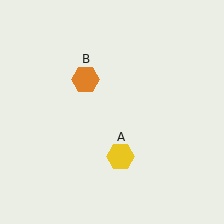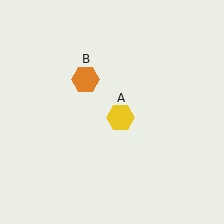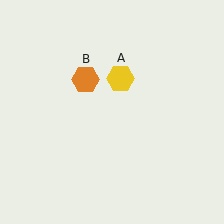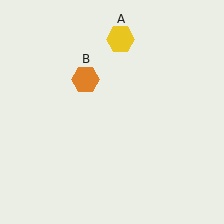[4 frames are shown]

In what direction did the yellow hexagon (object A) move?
The yellow hexagon (object A) moved up.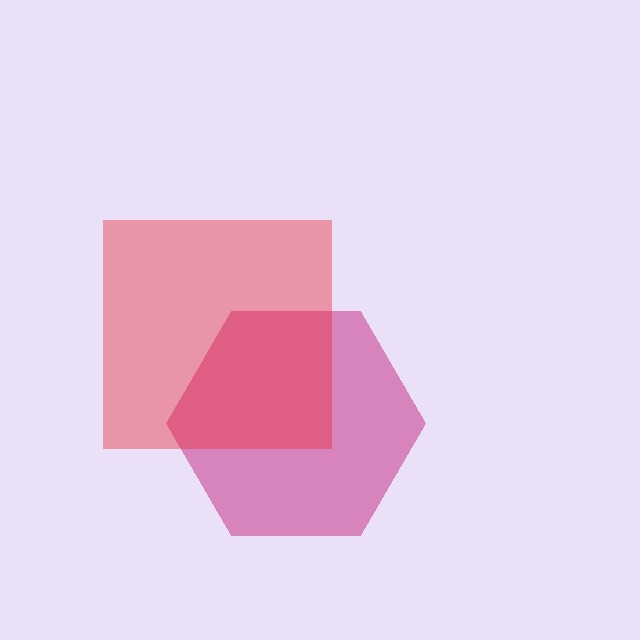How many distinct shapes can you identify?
There are 2 distinct shapes: a magenta hexagon, a red square.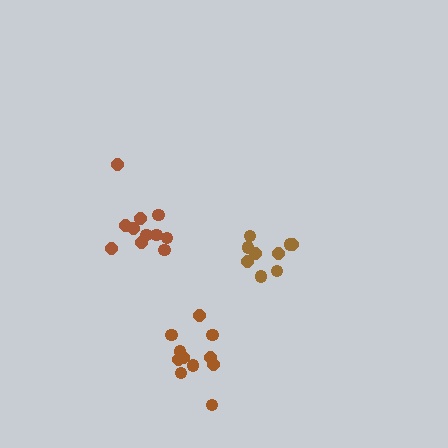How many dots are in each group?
Group 1: 9 dots, Group 2: 11 dots, Group 3: 11 dots (31 total).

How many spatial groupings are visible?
There are 3 spatial groupings.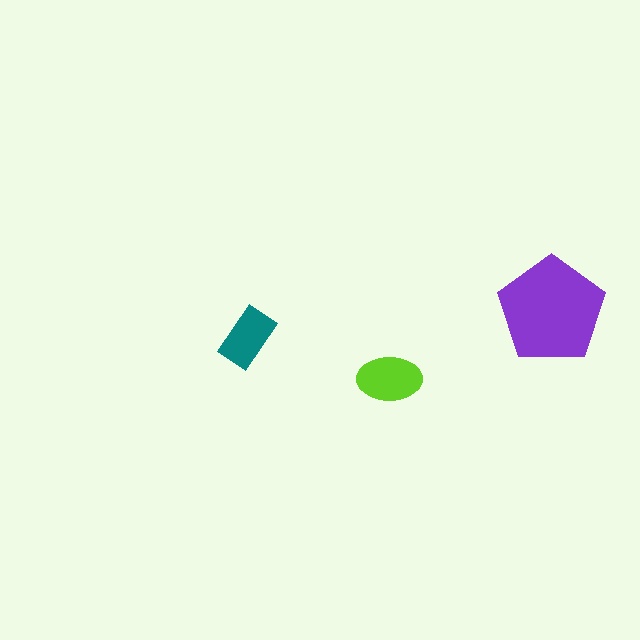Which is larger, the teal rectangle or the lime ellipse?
The lime ellipse.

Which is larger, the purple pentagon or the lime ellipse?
The purple pentagon.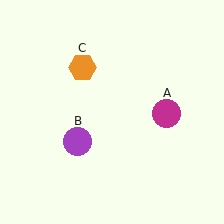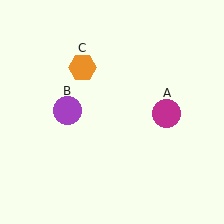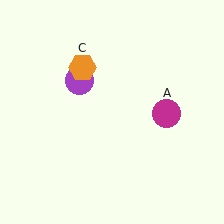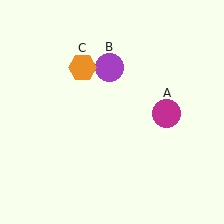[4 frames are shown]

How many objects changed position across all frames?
1 object changed position: purple circle (object B).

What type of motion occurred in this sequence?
The purple circle (object B) rotated clockwise around the center of the scene.